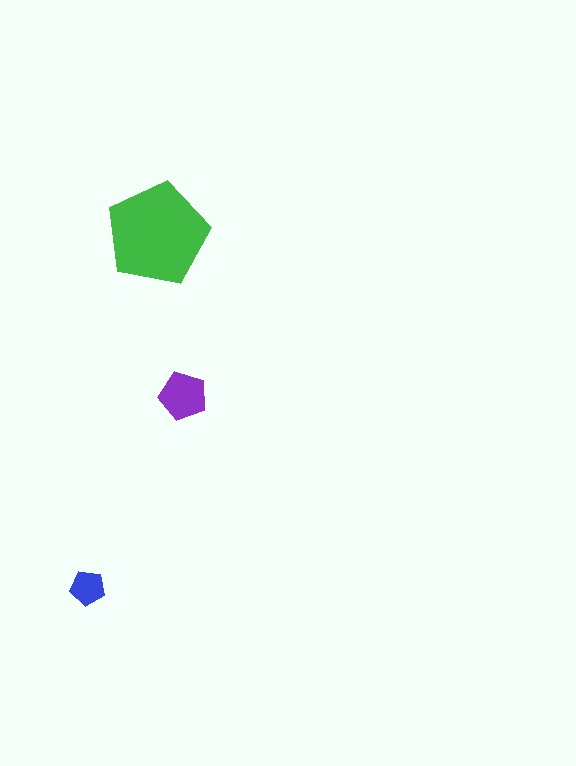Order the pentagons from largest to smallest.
the green one, the purple one, the blue one.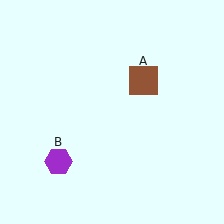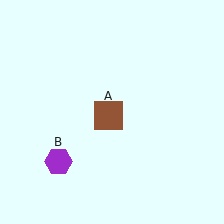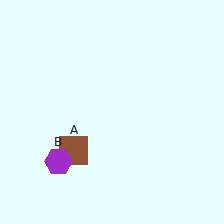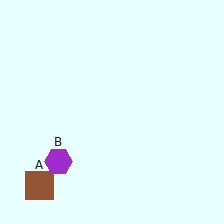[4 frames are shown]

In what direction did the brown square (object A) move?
The brown square (object A) moved down and to the left.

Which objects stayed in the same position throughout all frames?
Purple hexagon (object B) remained stationary.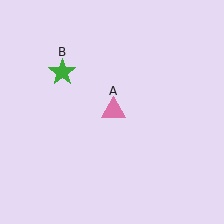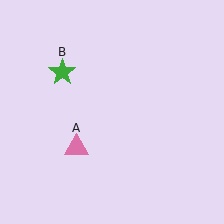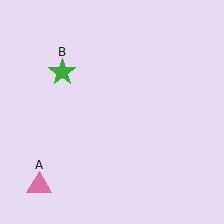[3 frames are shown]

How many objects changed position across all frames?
1 object changed position: pink triangle (object A).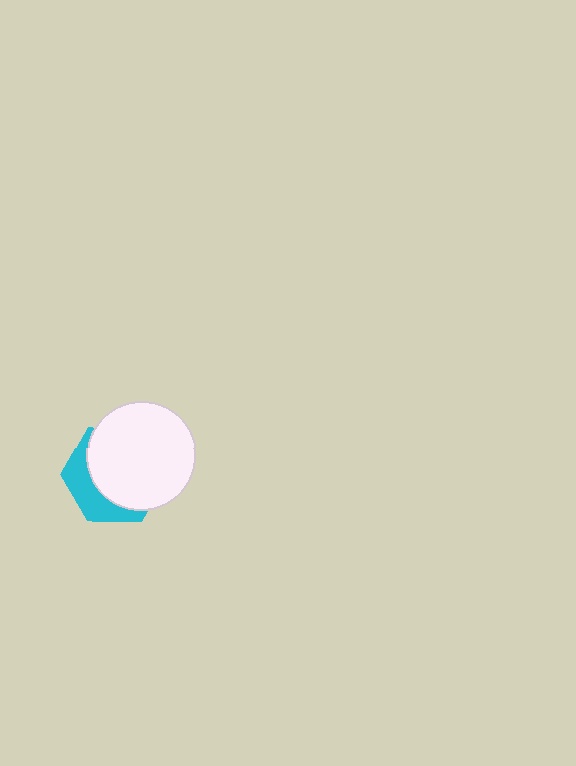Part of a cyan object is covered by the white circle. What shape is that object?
It is a hexagon.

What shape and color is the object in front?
The object in front is a white circle.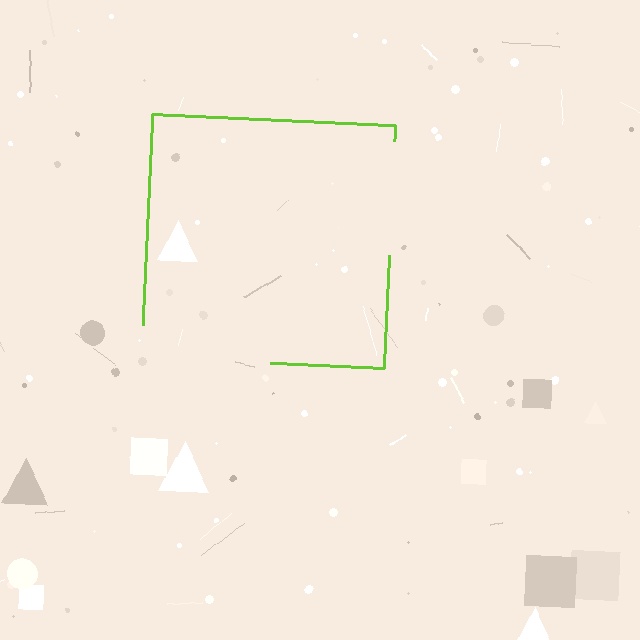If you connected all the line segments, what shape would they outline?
They would outline a square.